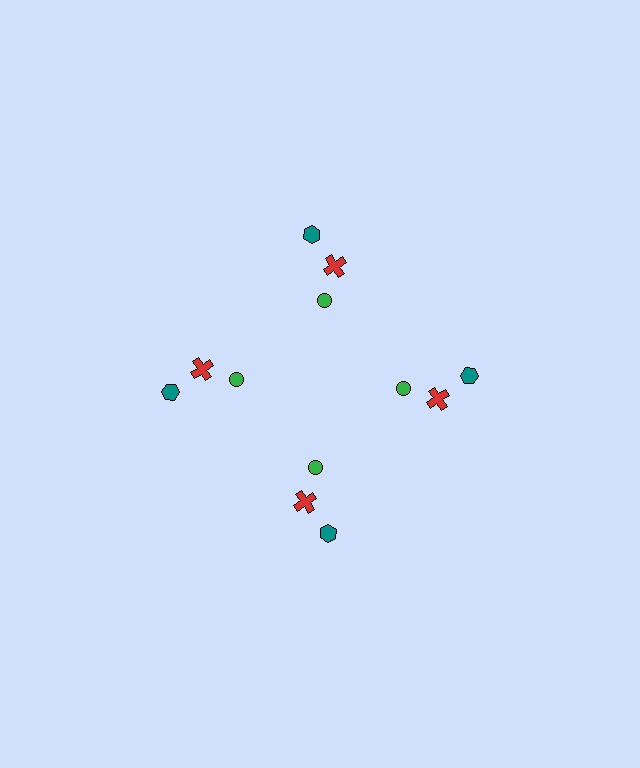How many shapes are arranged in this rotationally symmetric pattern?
There are 12 shapes, arranged in 4 groups of 3.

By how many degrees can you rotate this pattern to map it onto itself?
The pattern maps onto itself every 90 degrees of rotation.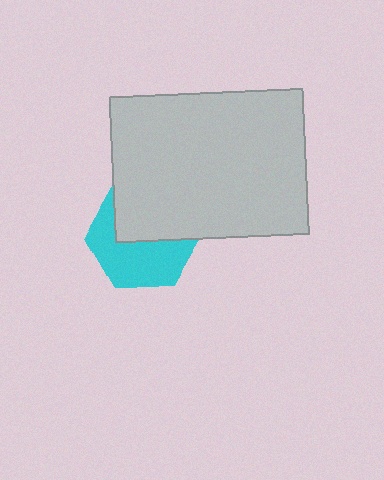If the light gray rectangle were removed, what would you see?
You would see the complete cyan hexagon.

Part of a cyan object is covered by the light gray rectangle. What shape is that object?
It is a hexagon.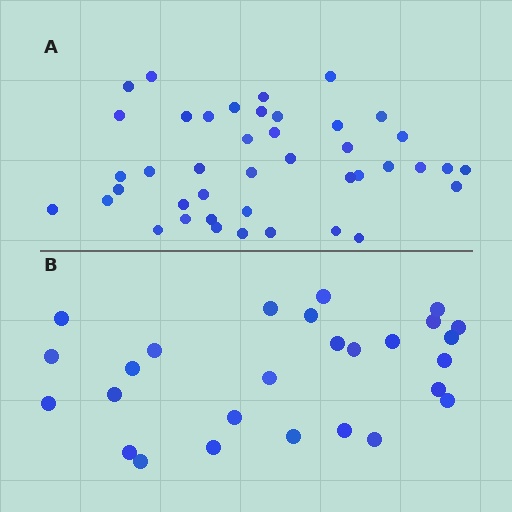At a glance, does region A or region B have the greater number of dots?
Region A (the top region) has more dots.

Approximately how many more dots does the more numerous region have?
Region A has approximately 15 more dots than region B.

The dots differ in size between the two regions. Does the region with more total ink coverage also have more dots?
No. Region B has more total ink coverage because its dots are larger, but region A actually contains more individual dots. Total area can be misleading — the number of items is what matters here.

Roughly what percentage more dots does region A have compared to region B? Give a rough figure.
About 55% more.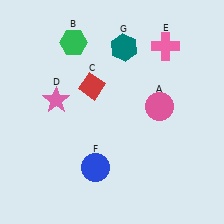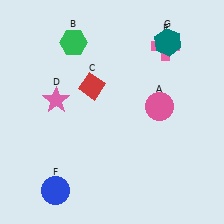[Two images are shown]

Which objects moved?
The objects that moved are: the blue circle (F), the teal hexagon (G).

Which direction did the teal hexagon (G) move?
The teal hexagon (G) moved right.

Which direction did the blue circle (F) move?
The blue circle (F) moved left.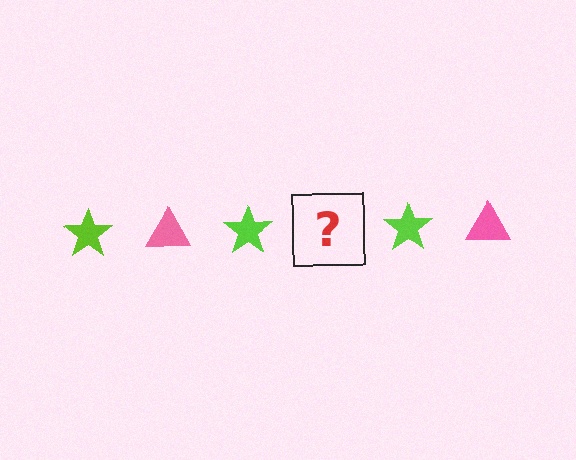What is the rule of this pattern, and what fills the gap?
The rule is that the pattern alternates between lime star and pink triangle. The gap should be filled with a pink triangle.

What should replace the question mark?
The question mark should be replaced with a pink triangle.